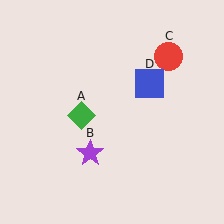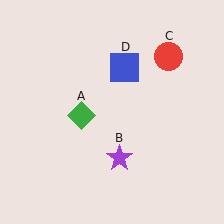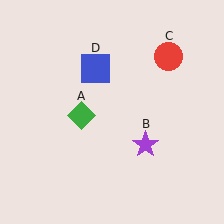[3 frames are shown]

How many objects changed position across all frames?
2 objects changed position: purple star (object B), blue square (object D).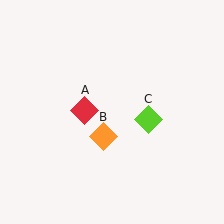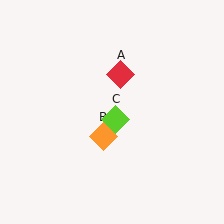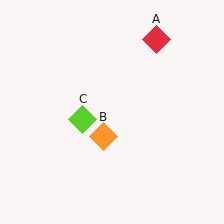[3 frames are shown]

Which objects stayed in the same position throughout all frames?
Orange diamond (object B) remained stationary.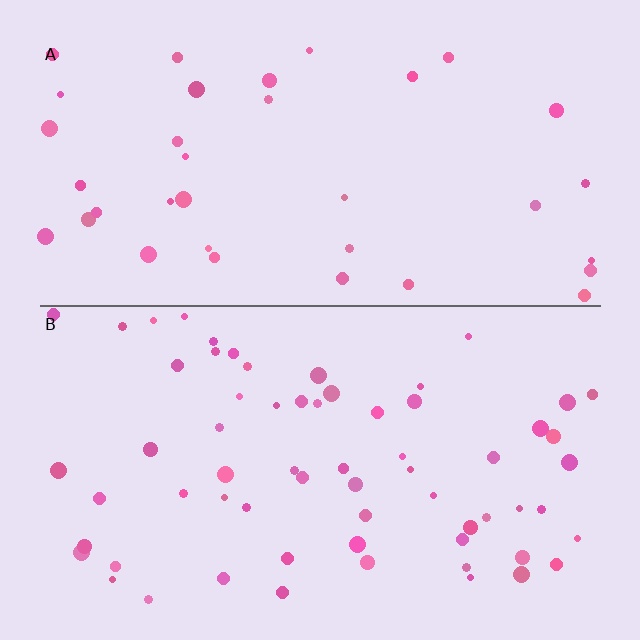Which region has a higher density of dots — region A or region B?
B (the bottom).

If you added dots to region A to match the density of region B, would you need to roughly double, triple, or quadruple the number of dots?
Approximately double.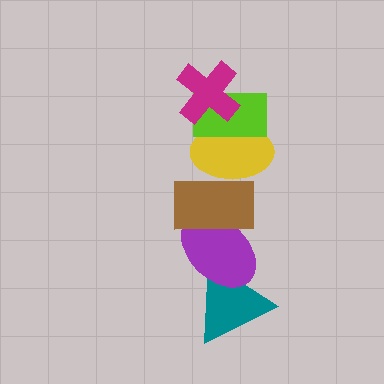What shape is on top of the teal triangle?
The purple ellipse is on top of the teal triangle.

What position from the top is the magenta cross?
The magenta cross is 1st from the top.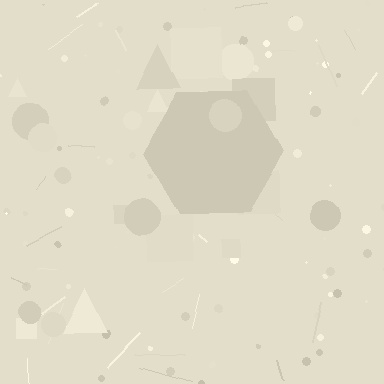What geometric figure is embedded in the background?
A hexagon is embedded in the background.